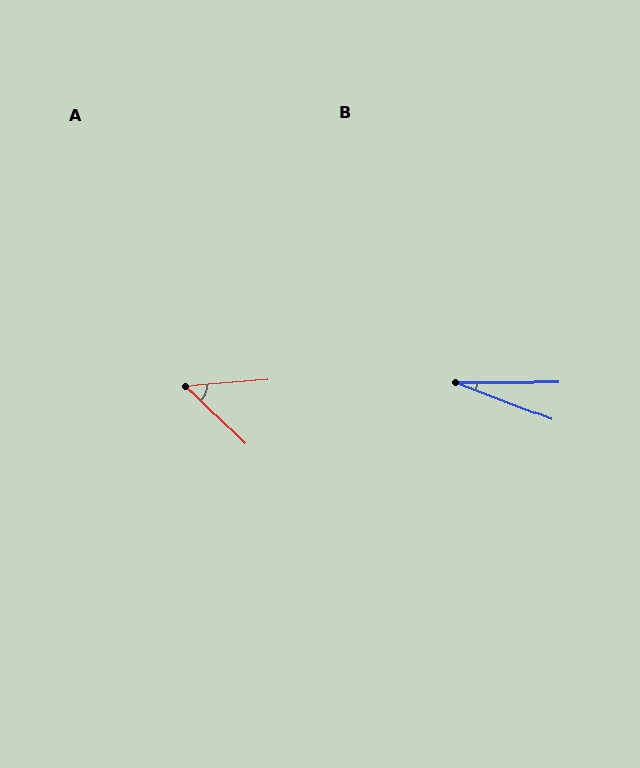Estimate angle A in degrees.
Approximately 49 degrees.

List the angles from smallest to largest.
B (21°), A (49°).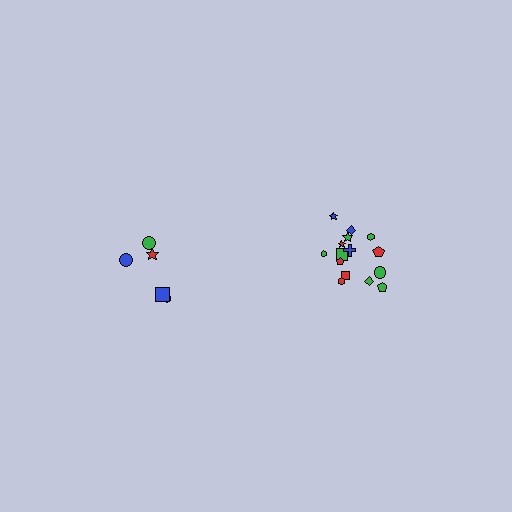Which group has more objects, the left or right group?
The right group.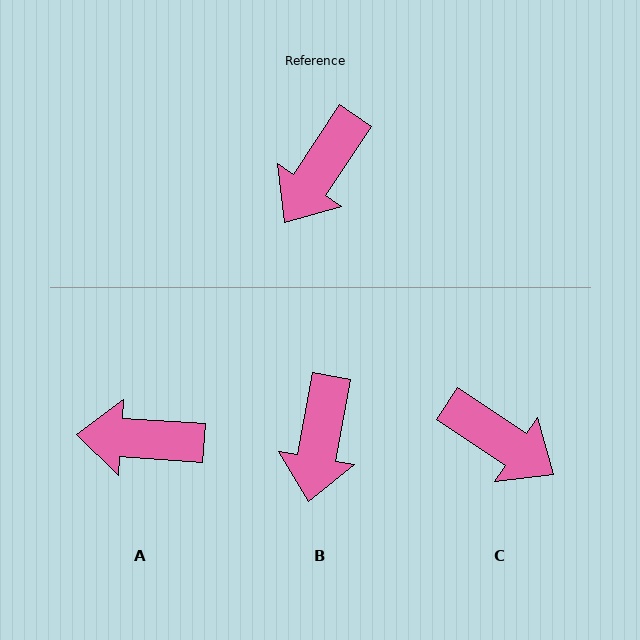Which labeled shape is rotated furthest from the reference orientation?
C, about 90 degrees away.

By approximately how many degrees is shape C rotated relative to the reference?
Approximately 90 degrees counter-clockwise.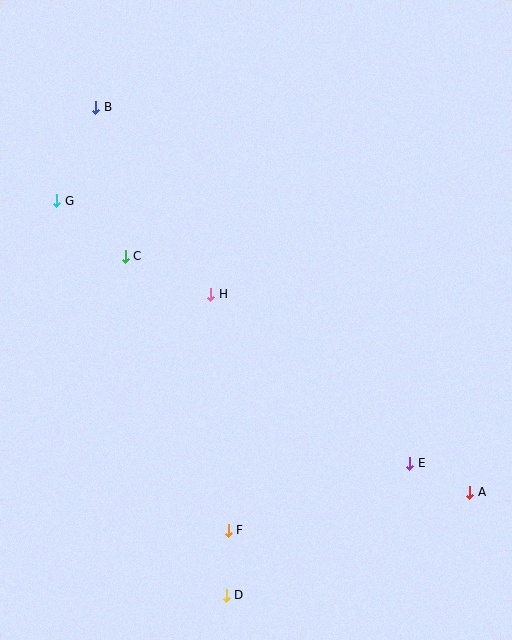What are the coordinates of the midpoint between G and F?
The midpoint between G and F is at (142, 366).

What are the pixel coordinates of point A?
Point A is at (470, 492).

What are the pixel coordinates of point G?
Point G is at (57, 201).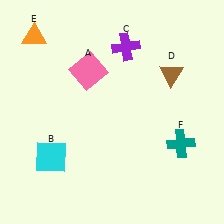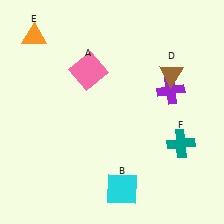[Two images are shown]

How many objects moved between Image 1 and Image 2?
2 objects moved between the two images.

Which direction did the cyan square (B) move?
The cyan square (B) moved right.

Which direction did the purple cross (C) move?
The purple cross (C) moved right.